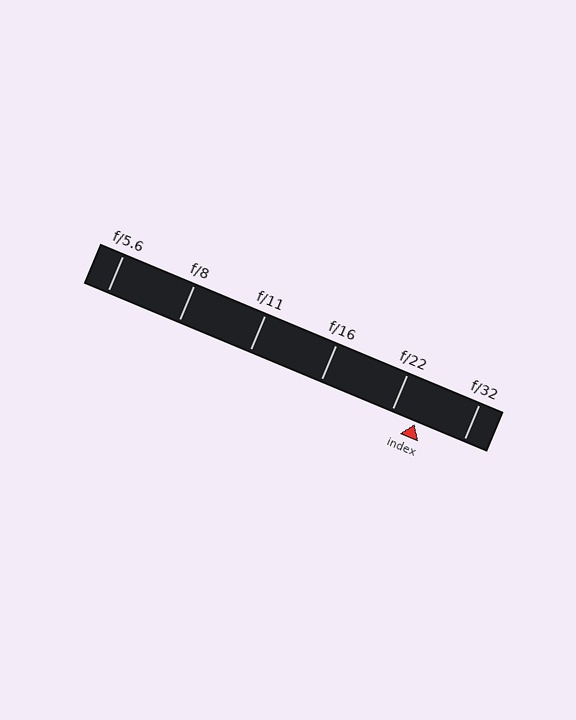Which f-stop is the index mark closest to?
The index mark is closest to f/22.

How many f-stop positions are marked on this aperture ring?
There are 6 f-stop positions marked.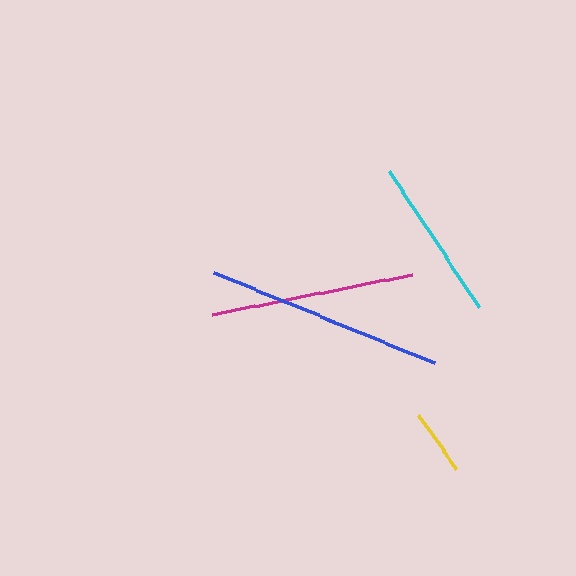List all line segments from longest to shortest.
From longest to shortest: blue, magenta, cyan, yellow.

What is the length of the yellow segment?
The yellow segment is approximately 67 pixels long.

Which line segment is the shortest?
The yellow line is the shortest at approximately 67 pixels.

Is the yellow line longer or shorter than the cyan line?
The cyan line is longer than the yellow line.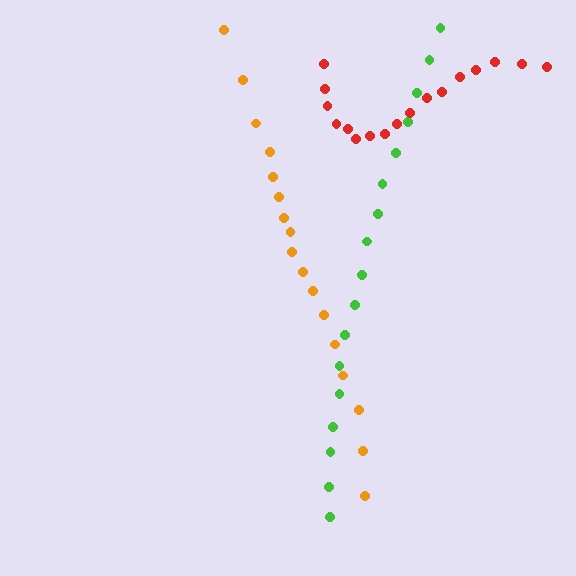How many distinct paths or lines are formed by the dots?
There are 3 distinct paths.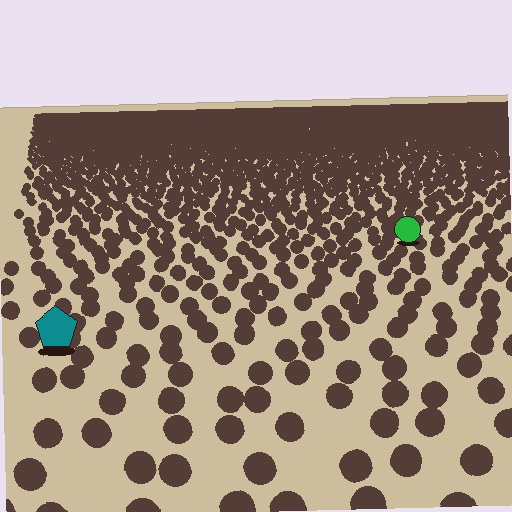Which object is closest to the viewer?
The teal pentagon is closest. The texture marks near it are larger and more spread out.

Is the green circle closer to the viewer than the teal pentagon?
No. The teal pentagon is closer — you can tell from the texture gradient: the ground texture is coarser near it.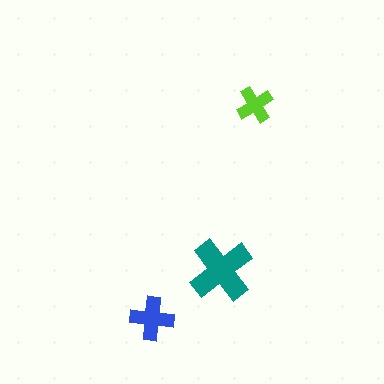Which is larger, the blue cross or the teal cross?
The teal one.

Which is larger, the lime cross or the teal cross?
The teal one.